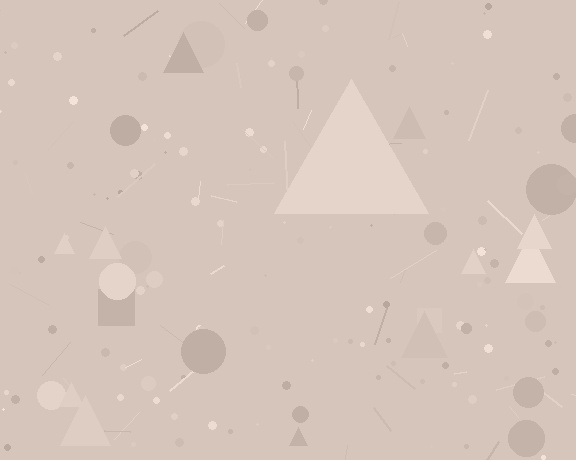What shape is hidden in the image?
A triangle is hidden in the image.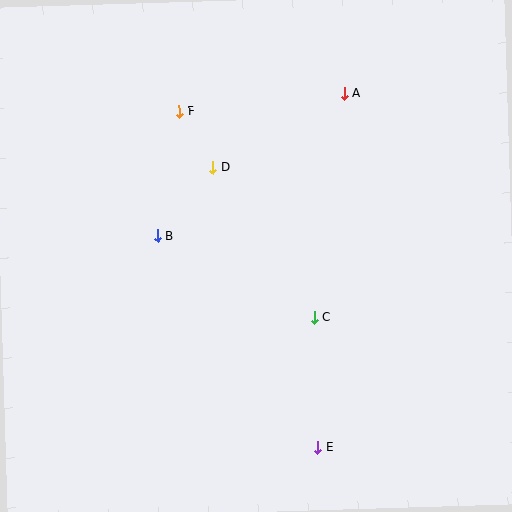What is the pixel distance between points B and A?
The distance between B and A is 235 pixels.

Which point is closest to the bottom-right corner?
Point E is closest to the bottom-right corner.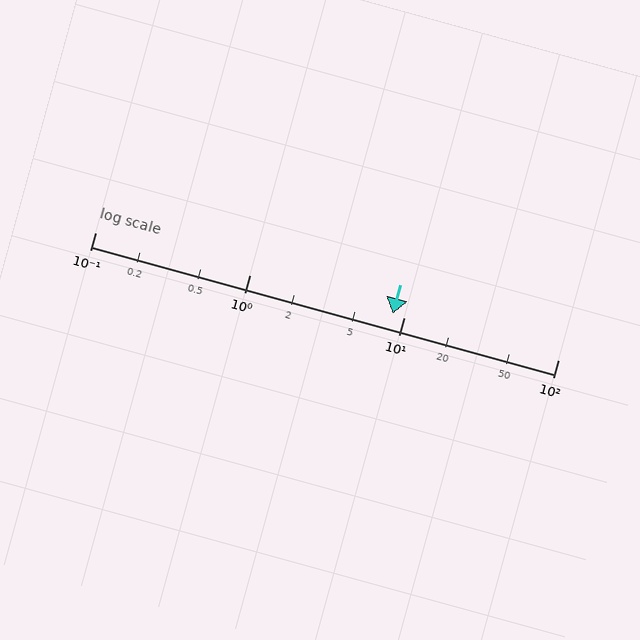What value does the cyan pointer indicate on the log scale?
The pointer indicates approximately 8.5.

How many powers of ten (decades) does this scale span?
The scale spans 3 decades, from 0.1 to 100.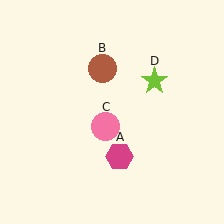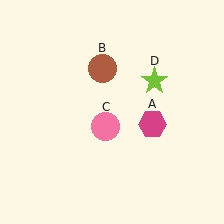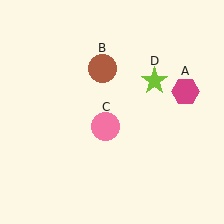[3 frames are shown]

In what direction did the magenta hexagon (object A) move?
The magenta hexagon (object A) moved up and to the right.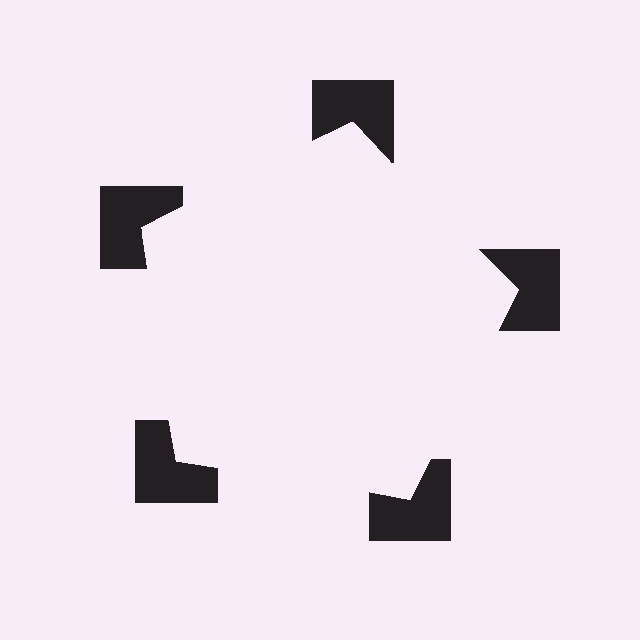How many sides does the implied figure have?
5 sides.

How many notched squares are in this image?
There are 5 — one at each vertex of the illusory pentagon.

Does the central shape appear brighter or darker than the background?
It typically appears slightly brighter than the background, even though no actual brightness change is drawn.